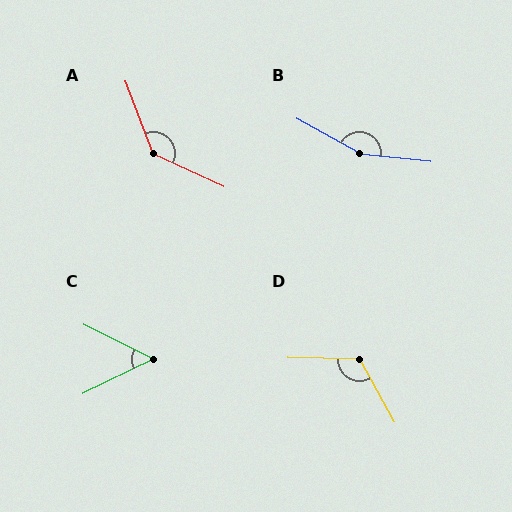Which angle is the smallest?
C, at approximately 53 degrees.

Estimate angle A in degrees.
Approximately 136 degrees.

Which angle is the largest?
B, at approximately 157 degrees.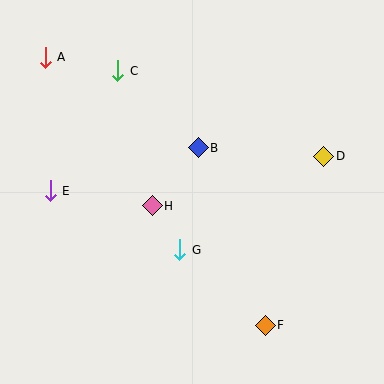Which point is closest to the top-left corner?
Point A is closest to the top-left corner.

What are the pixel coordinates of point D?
Point D is at (324, 156).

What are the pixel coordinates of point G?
Point G is at (180, 250).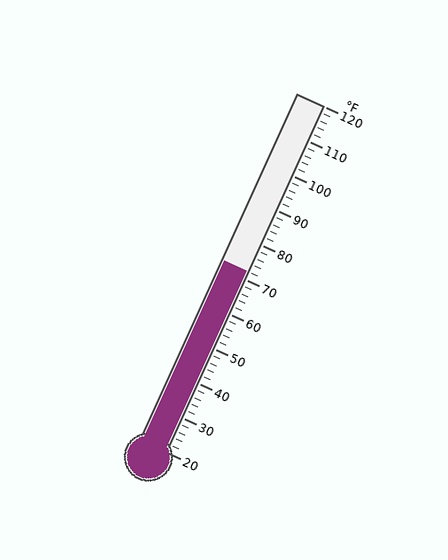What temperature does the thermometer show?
The thermometer shows approximately 72°F.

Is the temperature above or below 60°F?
The temperature is above 60°F.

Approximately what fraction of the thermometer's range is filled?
The thermometer is filled to approximately 50% of its range.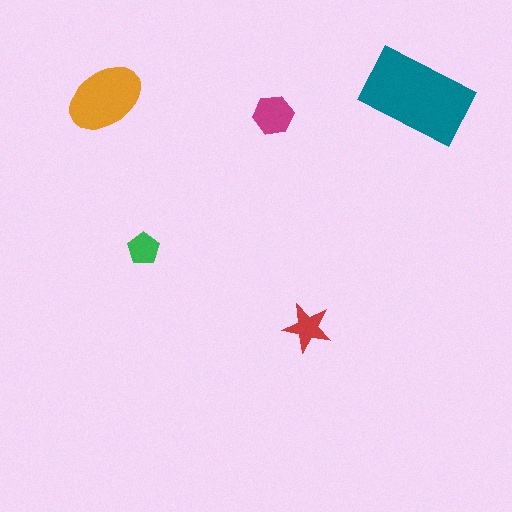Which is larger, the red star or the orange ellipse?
The orange ellipse.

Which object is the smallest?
The green pentagon.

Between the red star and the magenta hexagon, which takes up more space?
The magenta hexagon.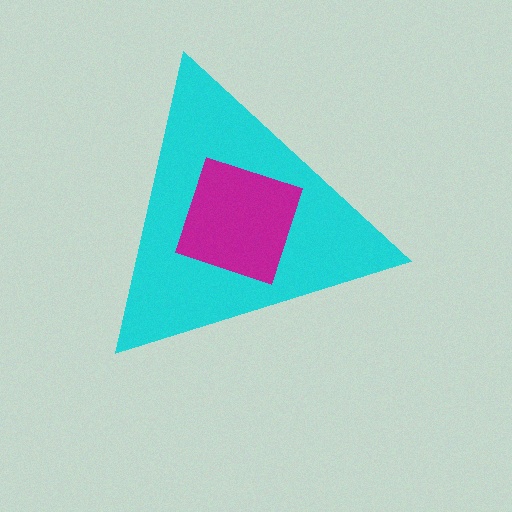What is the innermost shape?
The magenta square.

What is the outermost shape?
The cyan triangle.